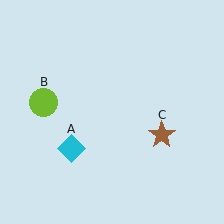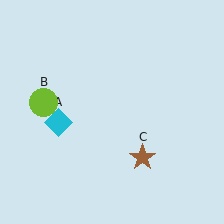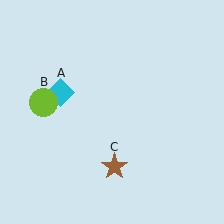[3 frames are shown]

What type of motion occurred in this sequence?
The cyan diamond (object A), brown star (object C) rotated clockwise around the center of the scene.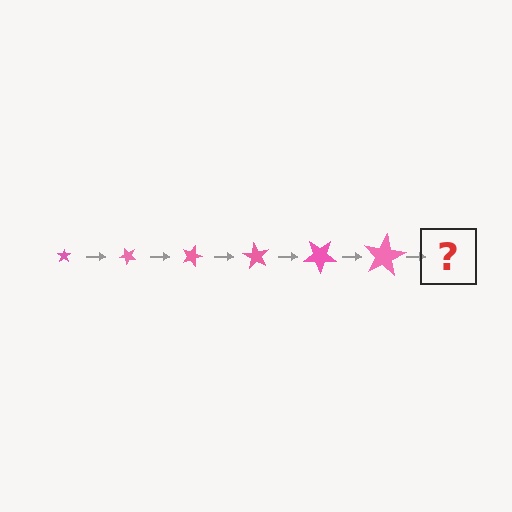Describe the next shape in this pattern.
It should be a star, larger than the previous one and rotated 270 degrees from the start.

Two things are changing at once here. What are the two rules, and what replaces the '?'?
The two rules are that the star grows larger each step and it rotates 45 degrees each step. The '?' should be a star, larger than the previous one and rotated 270 degrees from the start.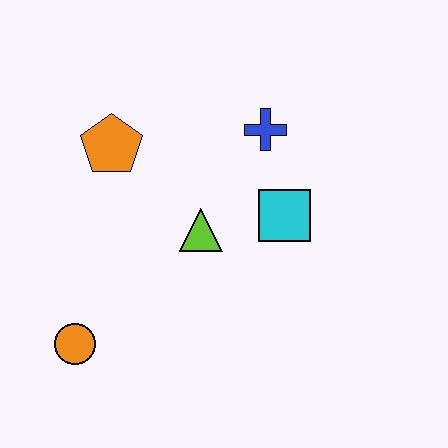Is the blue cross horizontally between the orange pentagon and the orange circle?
No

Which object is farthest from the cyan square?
The orange circle is farthest from the cyan square.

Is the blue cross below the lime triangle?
No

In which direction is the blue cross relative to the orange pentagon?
The blue cross is to the right of the orange pentagon.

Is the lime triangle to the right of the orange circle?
Yes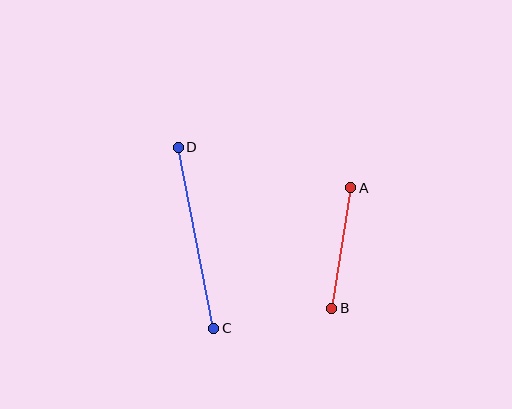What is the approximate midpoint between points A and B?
The midpoint is at approximately (341, 248) pixels.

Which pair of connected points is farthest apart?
Points C and D are farthest apart.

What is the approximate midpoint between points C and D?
The midpoint is at approximately (196, 238) pixels.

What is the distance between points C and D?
The distance is approximately 185 pixels.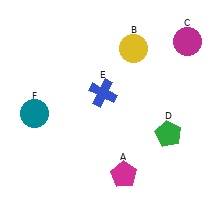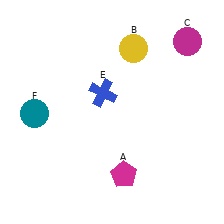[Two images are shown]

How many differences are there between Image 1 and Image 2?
There is 1 difference between the two images.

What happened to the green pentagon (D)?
The green pentagon (D) was removed in Image 2. It was in the bottom-right area of Image 1.